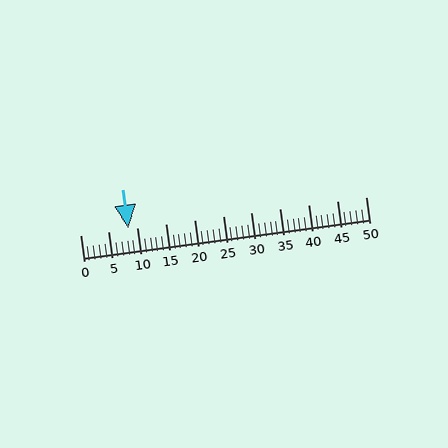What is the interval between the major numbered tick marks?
The major tick marks are spaced 5 units apart.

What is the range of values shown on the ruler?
The ruler shows values from 0 to 50.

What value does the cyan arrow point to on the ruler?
The cyan arrow points to approximately 8.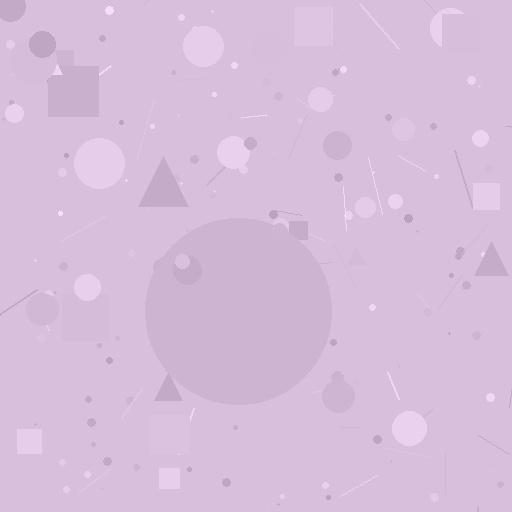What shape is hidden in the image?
A circle is hidden in the image.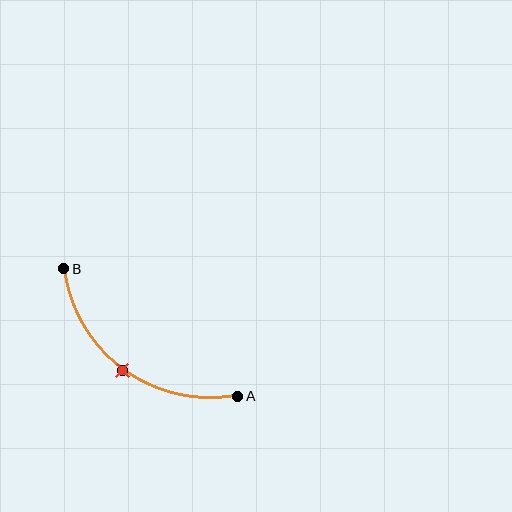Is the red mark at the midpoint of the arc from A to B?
Yes. The red mark lies on the arc at equal arc-length from both A and B — it is the arc midpoint.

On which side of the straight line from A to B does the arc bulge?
The arc bulges below and to the left of the straight line connecting A and B.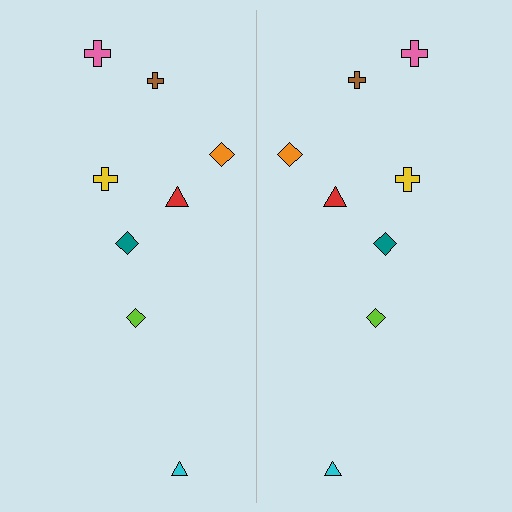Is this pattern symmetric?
Yes, this pattern has bilateral (reflection) symmetry.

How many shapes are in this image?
There are 16 shapes in this image.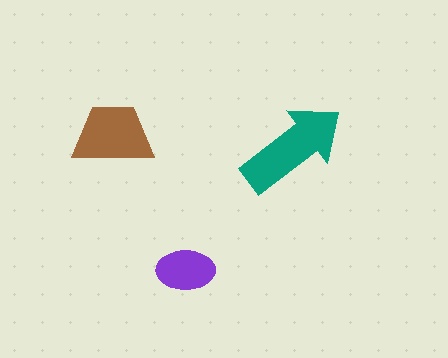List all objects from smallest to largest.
The purple ellipse, the brown trapezoid, the teal arrow.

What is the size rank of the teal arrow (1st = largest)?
1st.